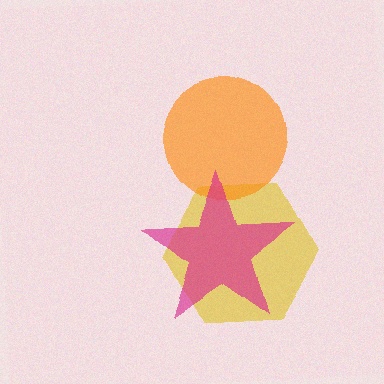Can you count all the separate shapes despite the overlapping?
Yes, there are 3 separate shapes.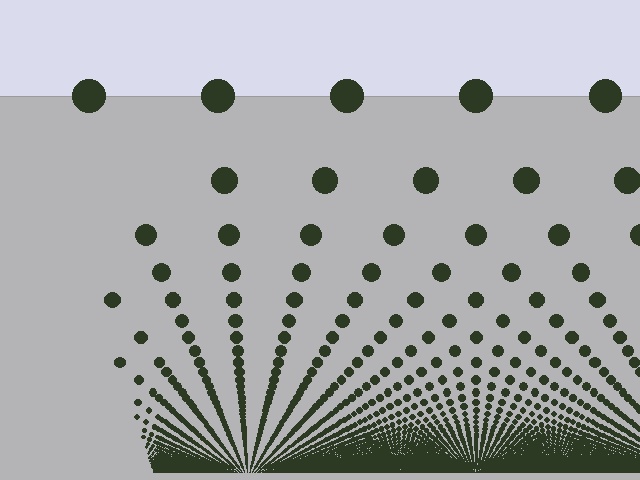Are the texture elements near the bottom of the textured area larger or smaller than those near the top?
Smaller. The gradient is inverted — elements near the bottom are smaller and denser.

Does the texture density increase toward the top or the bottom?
Density increases toward the bottom.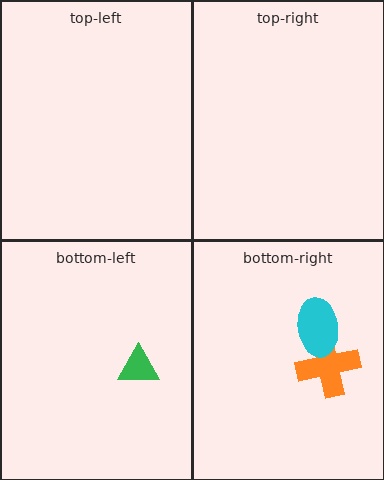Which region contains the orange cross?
The bottom-right region.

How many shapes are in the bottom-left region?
1.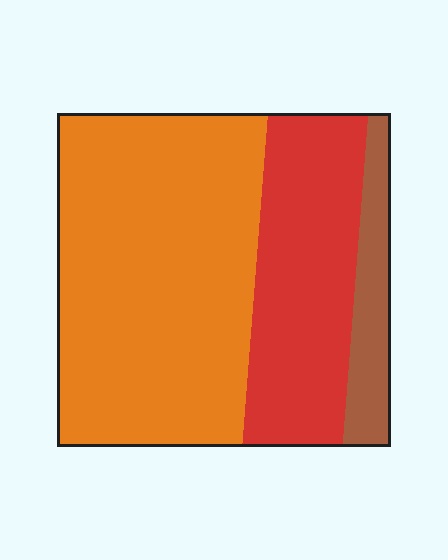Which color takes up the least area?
Brown, at roughly 10%.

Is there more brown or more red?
Red.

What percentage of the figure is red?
Red takes up about one third (1/3) of the figure.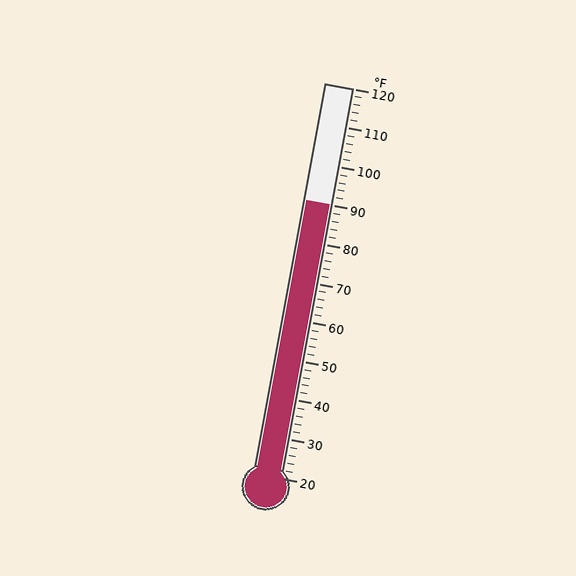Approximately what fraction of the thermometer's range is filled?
The thermometer is filled to approximately 70% of its range.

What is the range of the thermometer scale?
The thermometer scale ranges from 20°F to 120°F.